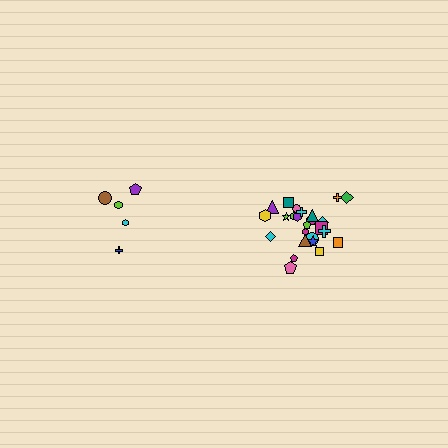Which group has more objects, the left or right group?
The right group.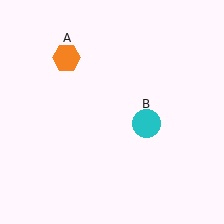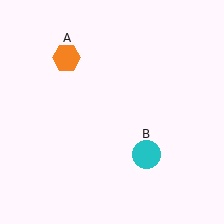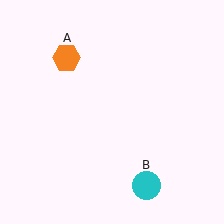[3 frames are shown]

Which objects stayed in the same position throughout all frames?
Orange hexagon (object A) remained stationary.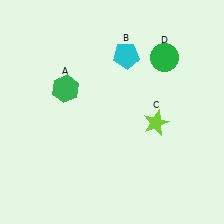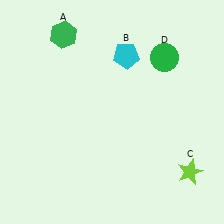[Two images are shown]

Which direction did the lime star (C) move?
The lime star (C) moved down.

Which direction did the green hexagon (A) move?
The green hexagon (A) moved up.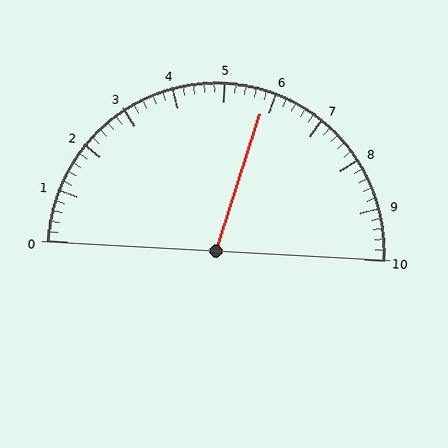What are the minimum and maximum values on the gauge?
The gauge ranges from 0 to 10.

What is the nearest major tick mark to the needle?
The nearest major tick mark is 6.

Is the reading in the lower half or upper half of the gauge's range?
The reading is in the upper half of the range (0 to 10).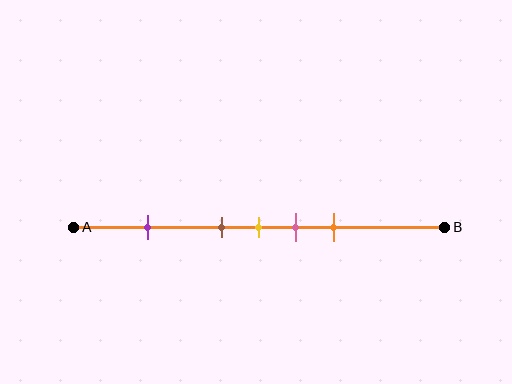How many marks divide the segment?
There are 5 marks dividing the segment.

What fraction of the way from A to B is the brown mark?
The brown mark is approximately 40% (0.4) of the way from A to B.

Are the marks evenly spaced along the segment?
No, the marks are not evenly spaced.